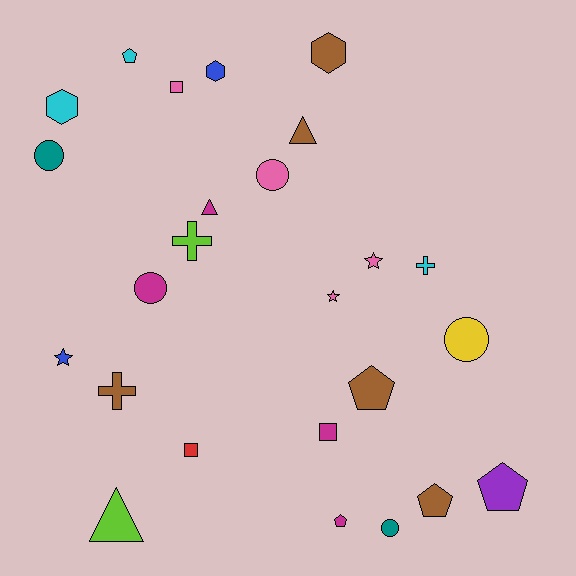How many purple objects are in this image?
There is 1 purple object.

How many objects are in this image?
There are 25 objects.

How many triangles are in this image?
There are 3 triangles.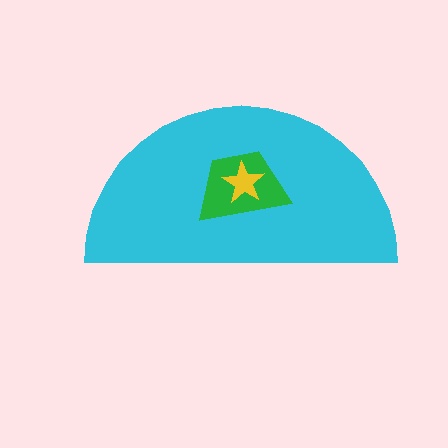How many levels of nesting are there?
3.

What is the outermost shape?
The cyan semicircle.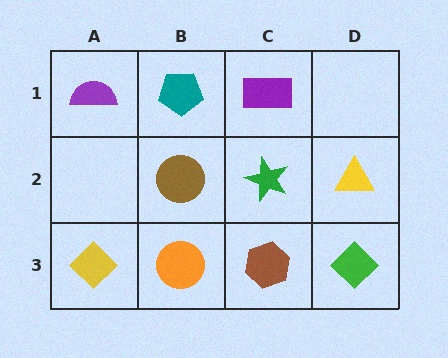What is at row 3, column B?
An orange circle.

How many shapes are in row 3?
4 shapes.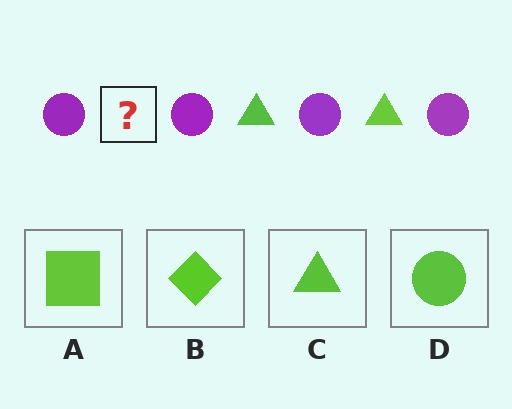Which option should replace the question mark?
Option C.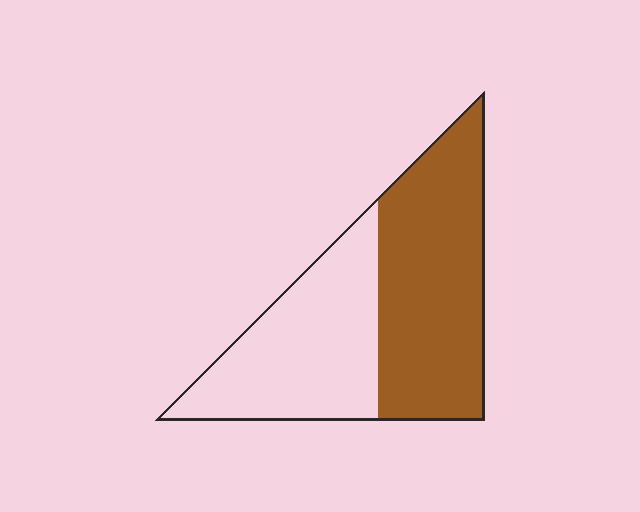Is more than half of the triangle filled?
Yes.